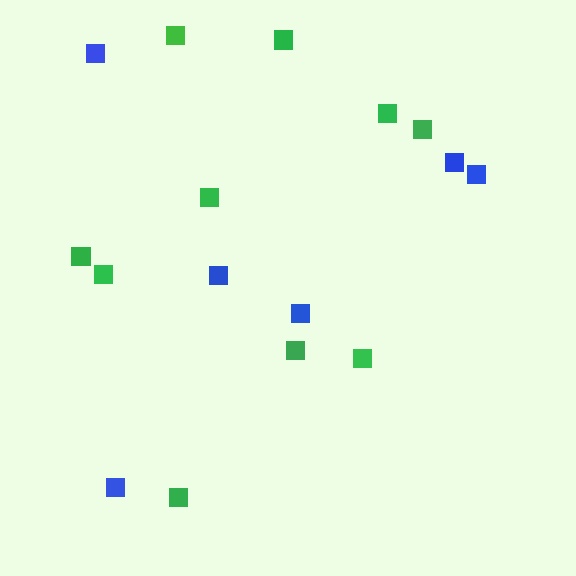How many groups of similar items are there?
There are 2 groups: one group of green squares (10) and one group of blue squares (6).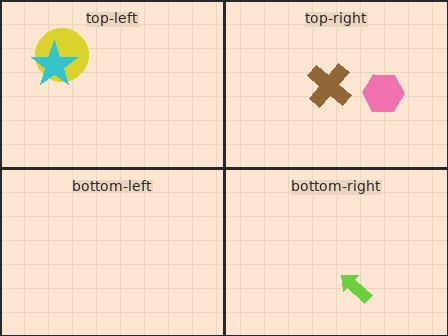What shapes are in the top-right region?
The brown cross, the pink hexagon.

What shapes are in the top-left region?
The yellow circle, the cyan star.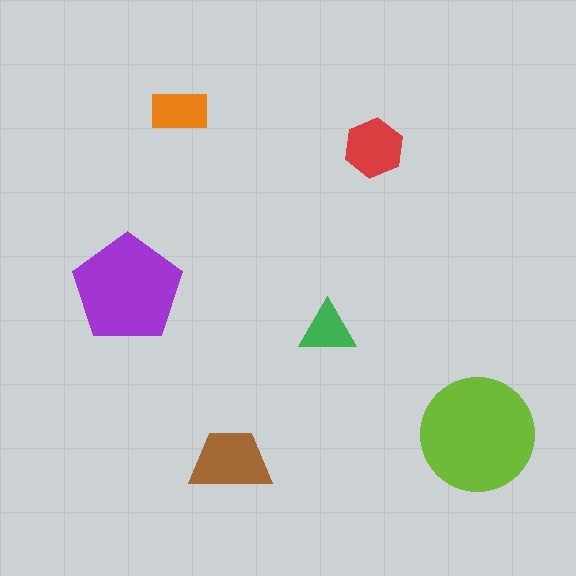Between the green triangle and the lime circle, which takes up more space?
The lime circle.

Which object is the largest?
The lime circle.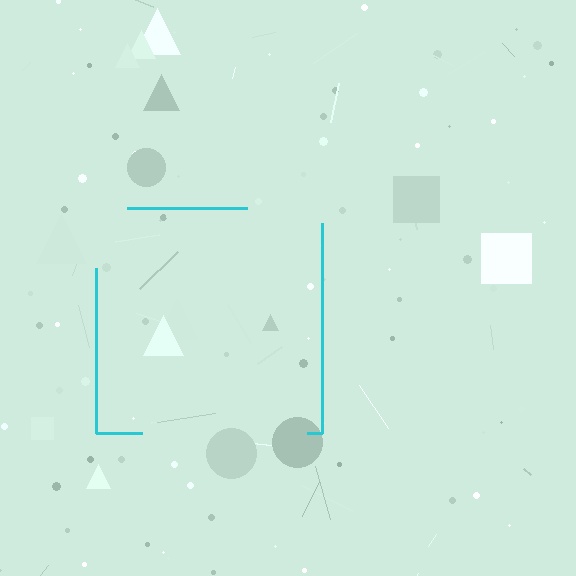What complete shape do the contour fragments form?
The contour fragments form a square.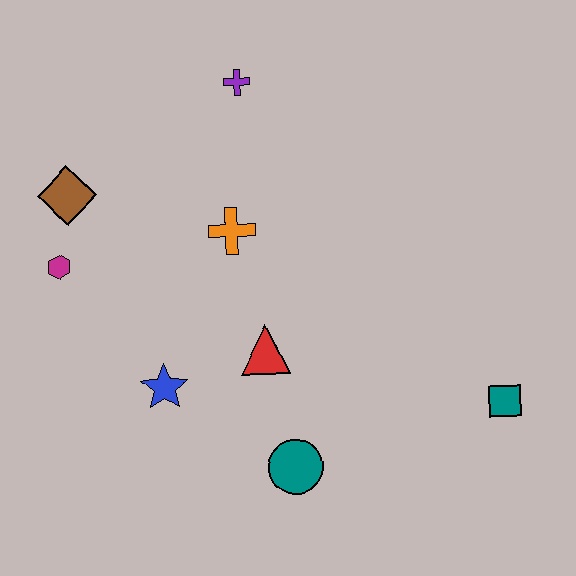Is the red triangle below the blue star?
No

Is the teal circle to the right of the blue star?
Yes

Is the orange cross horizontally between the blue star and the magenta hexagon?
No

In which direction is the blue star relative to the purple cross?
The blue star is below the purple cross.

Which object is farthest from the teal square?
The brown diamond is farthest from the teal square.